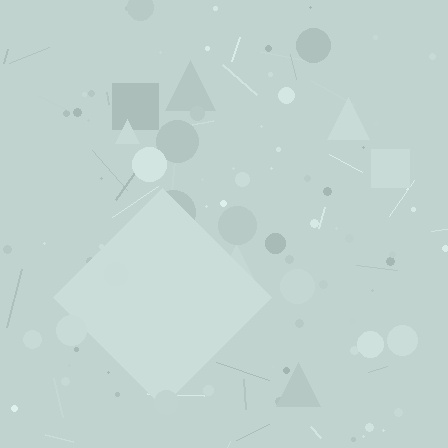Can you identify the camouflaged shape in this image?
The camouflaged shape is a diamond.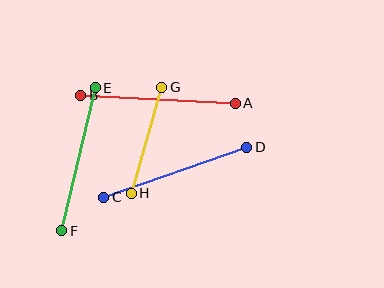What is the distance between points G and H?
The distance is approximately 110 pixels.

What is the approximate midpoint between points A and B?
The midpoint is at approximately (158, 99) pixels.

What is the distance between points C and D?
The distance is approximately 152 pixels.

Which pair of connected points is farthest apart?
Points A and B are farthest apart.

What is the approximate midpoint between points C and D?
The midpoint is at approximately (175, 172) pixels.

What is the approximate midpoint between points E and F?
The midpoint is at approximately (78, 159) pixels.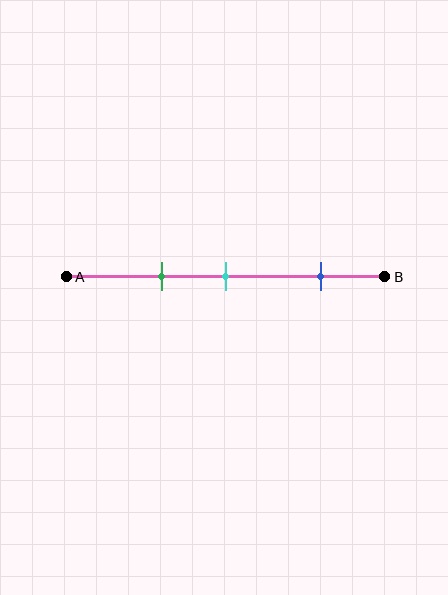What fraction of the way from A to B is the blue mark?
The blue mark is approximately 80% (0.8) of the way from A to B.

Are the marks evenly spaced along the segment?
No, the marks are not evenly spaced.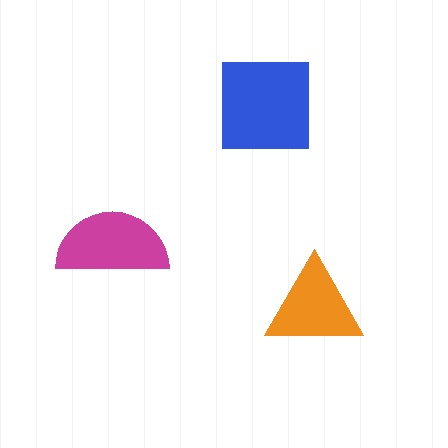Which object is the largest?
The blue square.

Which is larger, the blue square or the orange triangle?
The blue square.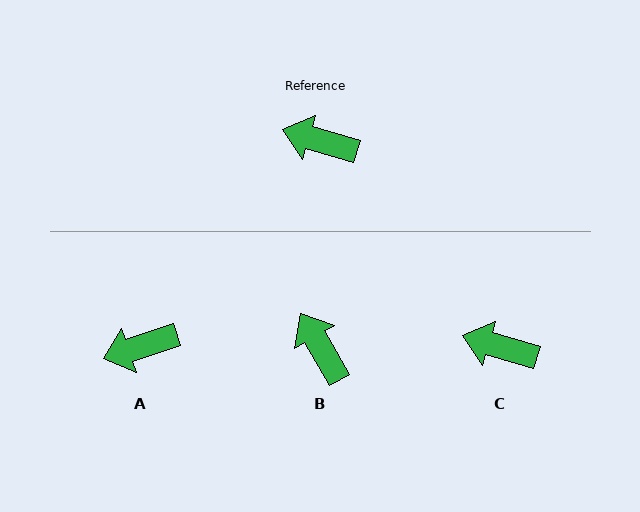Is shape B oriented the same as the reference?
No, it is off by about 44 degrees.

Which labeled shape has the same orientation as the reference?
C.